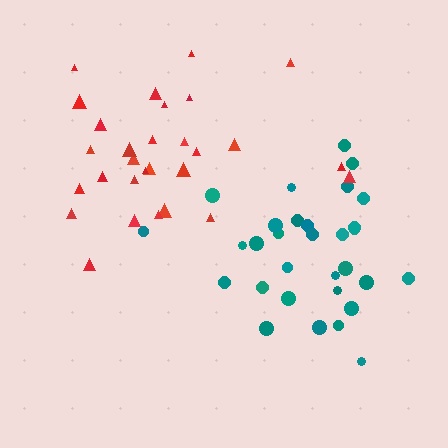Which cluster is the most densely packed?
Red.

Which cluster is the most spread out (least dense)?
Teal.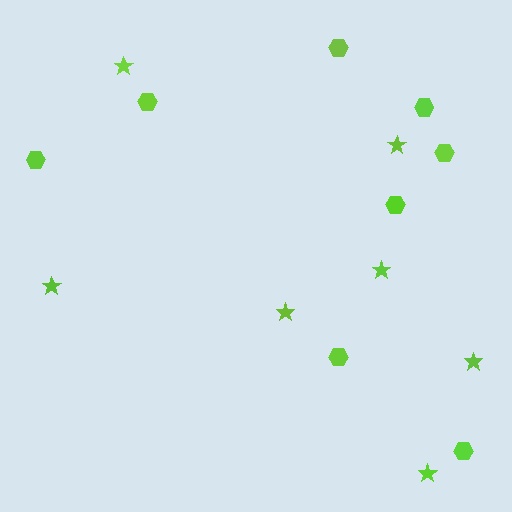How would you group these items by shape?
There are 2 groups: one group of stars (7) and one group of hexagons (8).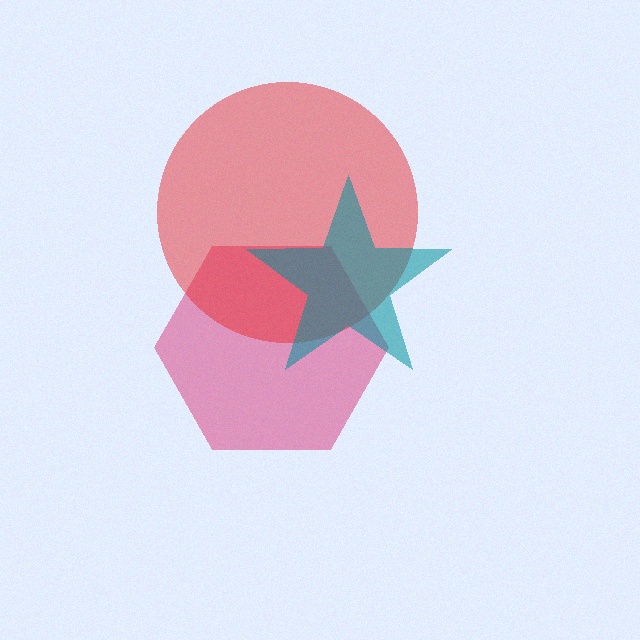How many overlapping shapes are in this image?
There are 3 overlapping shapes in the image.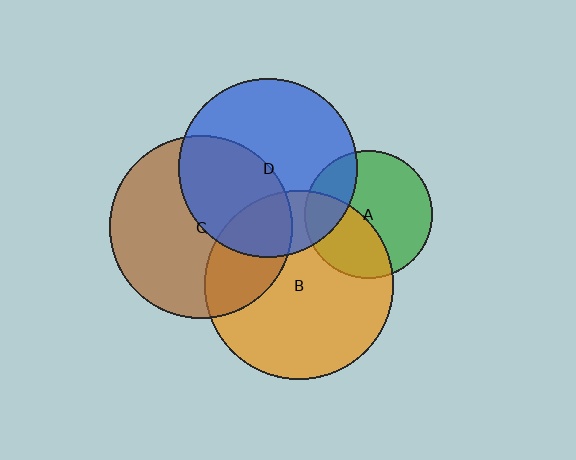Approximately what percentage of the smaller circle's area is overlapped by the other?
Approximately 25%.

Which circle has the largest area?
Circle B (orange).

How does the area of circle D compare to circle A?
Approximately 2.0 times.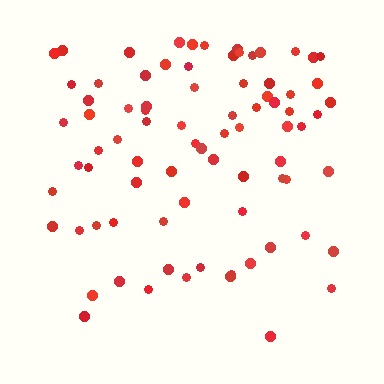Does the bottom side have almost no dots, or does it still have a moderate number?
Still a moderate number, just noticeably fewer than the top.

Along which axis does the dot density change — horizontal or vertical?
Vertical.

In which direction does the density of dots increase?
From bottom to top, with the top side densest.